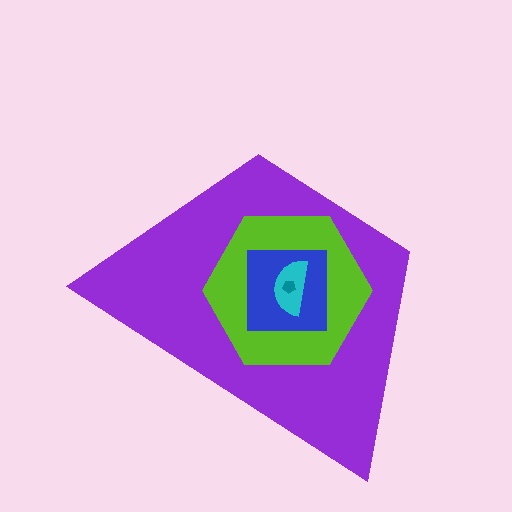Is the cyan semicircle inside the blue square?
Yes.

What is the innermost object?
The teal pentagon.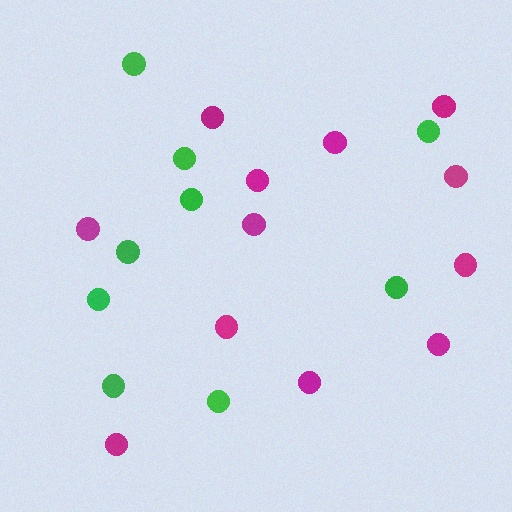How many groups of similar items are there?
There are 2 groups: one group of magenta circles (12) and one group of green circles (9).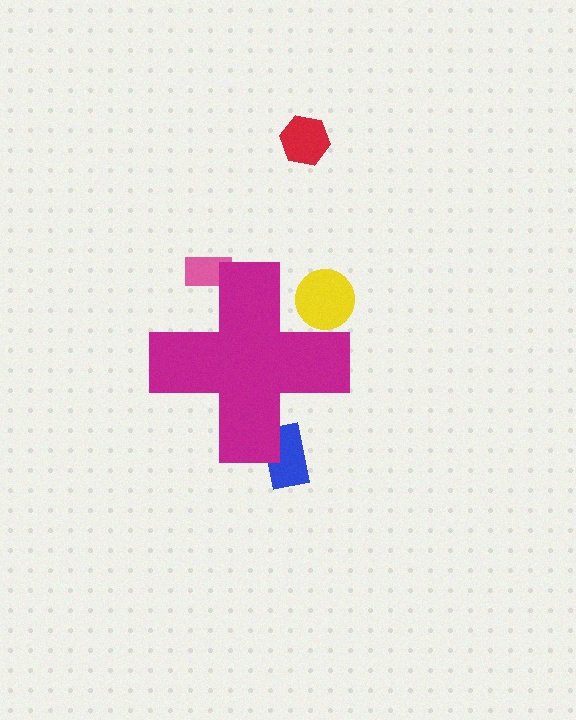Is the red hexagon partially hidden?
No, the red hexagon is fully visible.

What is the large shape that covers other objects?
A magenta cross.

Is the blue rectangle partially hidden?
Yes, the blue rectangle is partially hidden behind the magenta cross.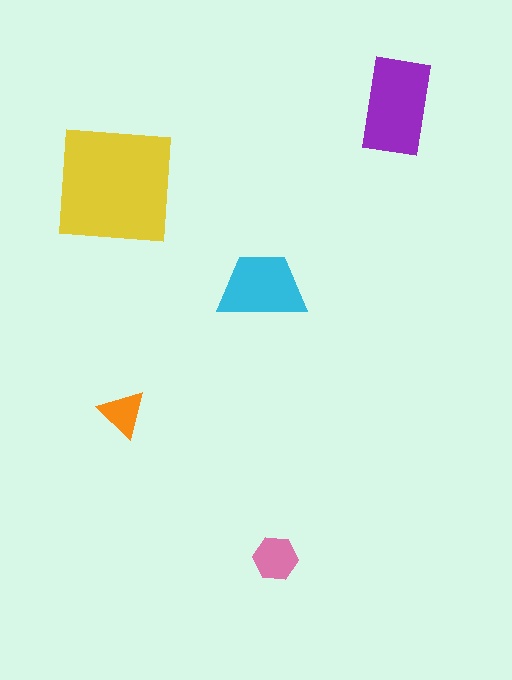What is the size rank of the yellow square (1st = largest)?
1st.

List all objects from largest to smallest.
The yellow square, the purple rectangle, the cyan trapezoid, the pink hexagon, the orange triangle.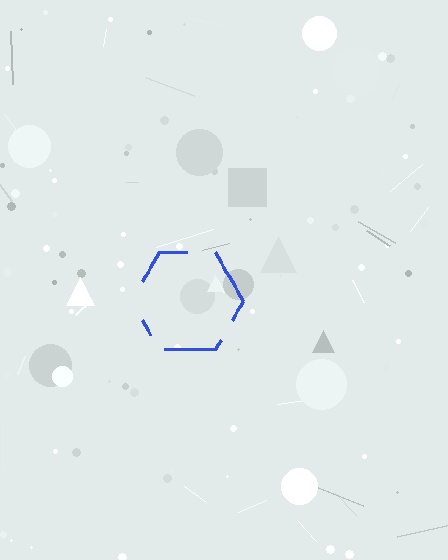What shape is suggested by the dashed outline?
The dashed outline suggests a hexagon.